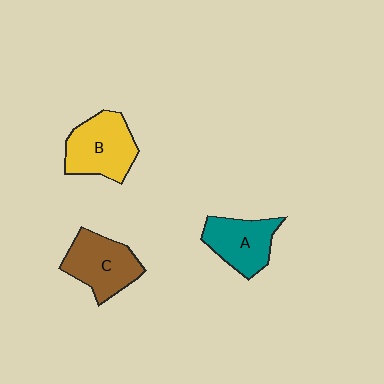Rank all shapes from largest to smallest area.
From largest to smallest: B (yellow), C (brown), A (teal).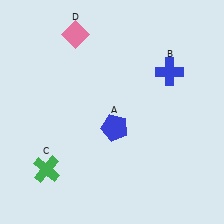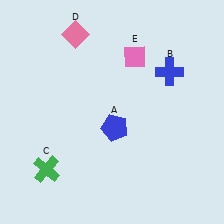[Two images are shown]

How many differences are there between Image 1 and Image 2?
There is 1 difference between the two images.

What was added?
A pink diamond (E) was added in Image 2.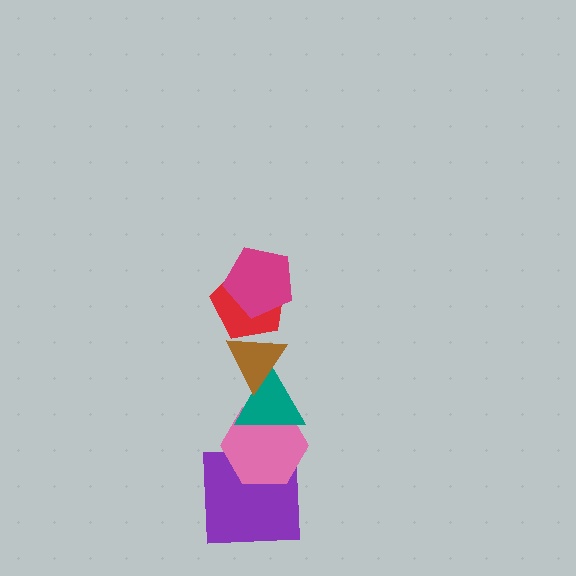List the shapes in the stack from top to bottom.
From top to bottom: the magenta pentagon, the red pentagon, the brown triangle, the teal triangle, the pink hexagon, the purple square.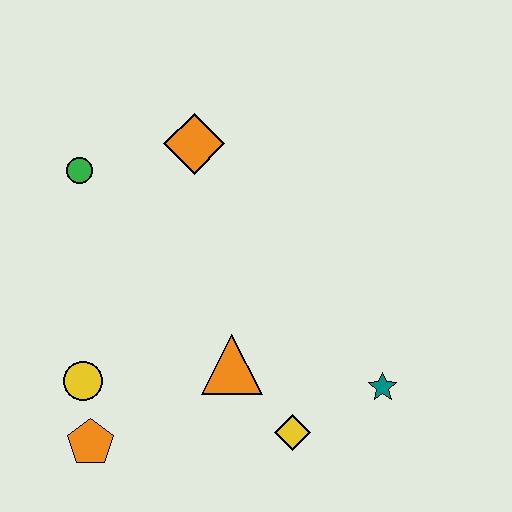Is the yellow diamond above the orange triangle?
No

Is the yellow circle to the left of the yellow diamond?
Yes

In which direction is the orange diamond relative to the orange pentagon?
The orange diamond is above the orange pentagon.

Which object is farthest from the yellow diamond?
The green circle is farthest from the yellow diamond.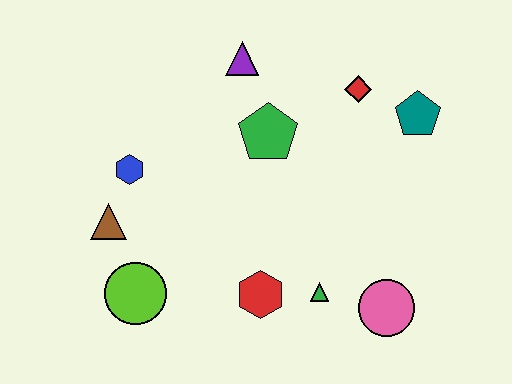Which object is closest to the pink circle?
The green triangle is closest to the pink circle.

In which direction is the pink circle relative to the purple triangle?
The pink circle is below the purple triangle.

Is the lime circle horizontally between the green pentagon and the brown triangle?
Yes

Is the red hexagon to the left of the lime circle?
No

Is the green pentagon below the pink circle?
No